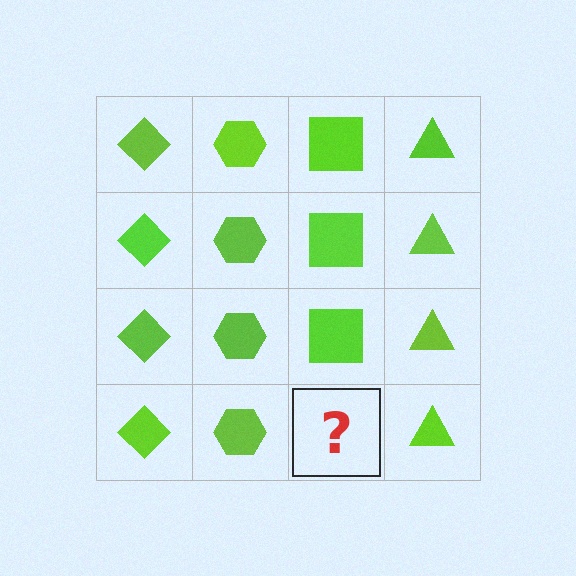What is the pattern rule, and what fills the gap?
The rule is that each column has a consistent shape. The gap should be filled with a lime square.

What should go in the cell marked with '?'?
The missing cell should contain a lime square.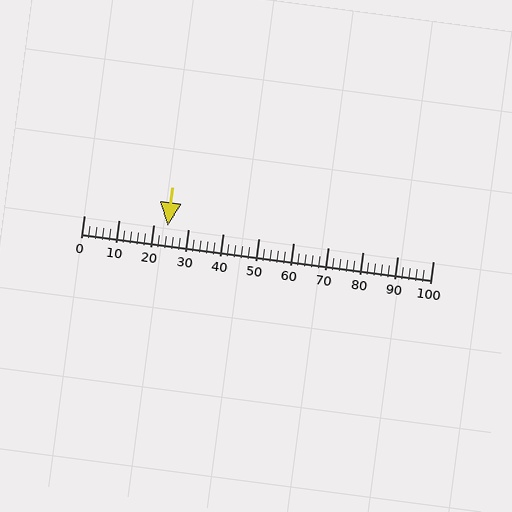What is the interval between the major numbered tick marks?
The major tick marks are spaced 10 units apart.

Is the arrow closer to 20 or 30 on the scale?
The arrow is closer to 20.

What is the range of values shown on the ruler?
The ruler shows values from 0 to 100.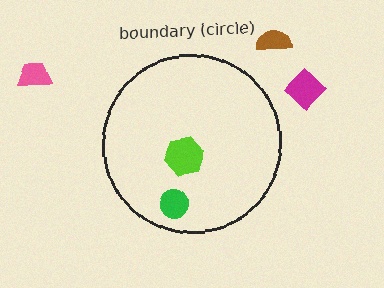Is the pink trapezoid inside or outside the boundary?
Outside.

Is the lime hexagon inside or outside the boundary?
Inside.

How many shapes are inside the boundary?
2 inside, 3 outside.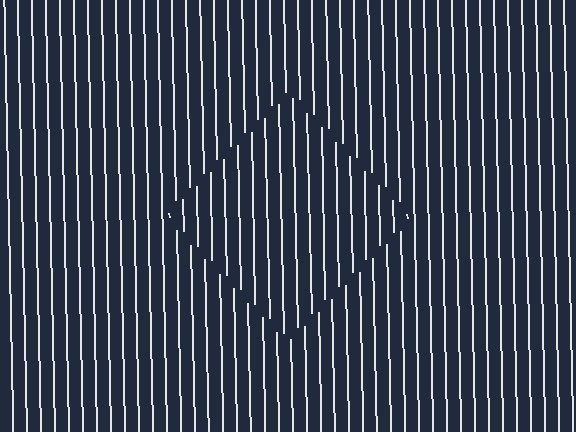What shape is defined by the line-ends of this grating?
An illusory square. The interior of the shape contains the same grating, shifted by half a period — the contour is defined by the phase discontinuity where line-ends from the inner and outer gratings abut.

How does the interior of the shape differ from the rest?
The interior of the shape contains the same grating, shifted by half a period — the contour is defined by the phase discontinuity where line-ends from the inner and outer gratings abut.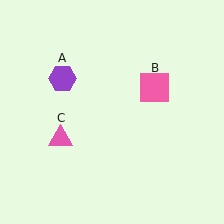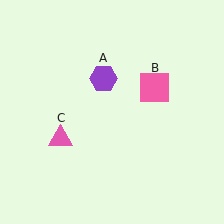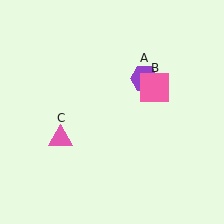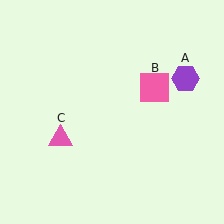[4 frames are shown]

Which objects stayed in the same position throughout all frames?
Pink square (object B) and pink triangle (object C) remained stationary.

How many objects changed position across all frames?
1 object changed position: purple hexagon (object A).